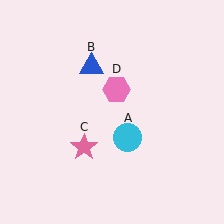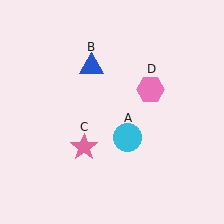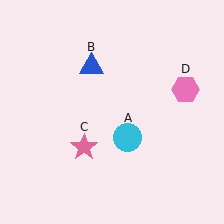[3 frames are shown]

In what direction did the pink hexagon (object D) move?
The pink hexagon (object D) moved right.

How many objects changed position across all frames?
1 object changed position: pink hexagon (object D).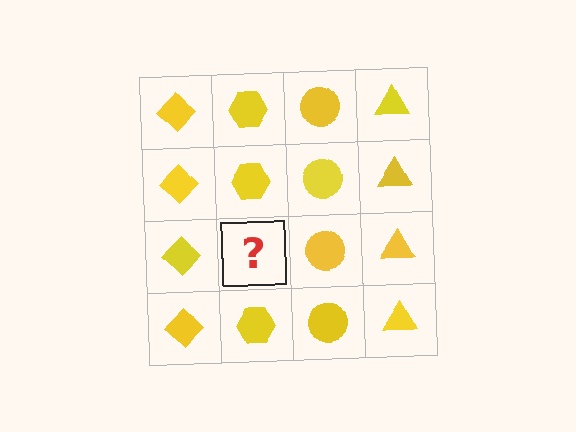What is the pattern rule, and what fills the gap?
The rule is that each column has a consistent shape. The gap should be filled with a yellow hexagon.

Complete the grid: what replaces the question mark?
The question mark should be replaced with a yellow hexagon.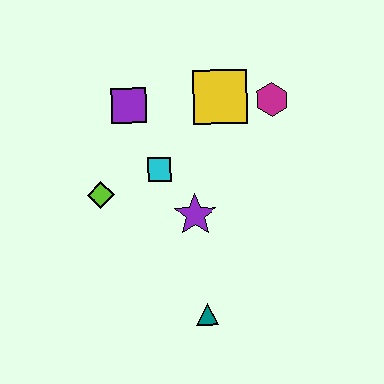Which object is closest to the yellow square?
The magenta hexagon is closest to the yellow square.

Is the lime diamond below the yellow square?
Yes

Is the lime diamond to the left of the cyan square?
Yes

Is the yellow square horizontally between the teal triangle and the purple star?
No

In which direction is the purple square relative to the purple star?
The purple square is above the purple star.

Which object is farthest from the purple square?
The teal triangle is farthest from the purple square.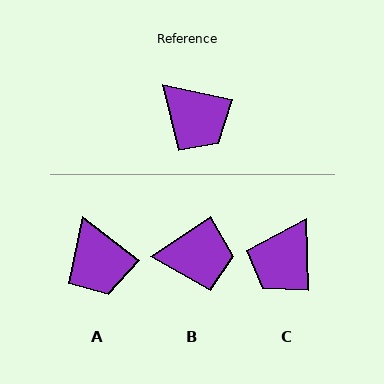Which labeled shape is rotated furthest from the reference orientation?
C, about 76 degrees away.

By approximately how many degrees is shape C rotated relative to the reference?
Approximately 76 degrees clockwise.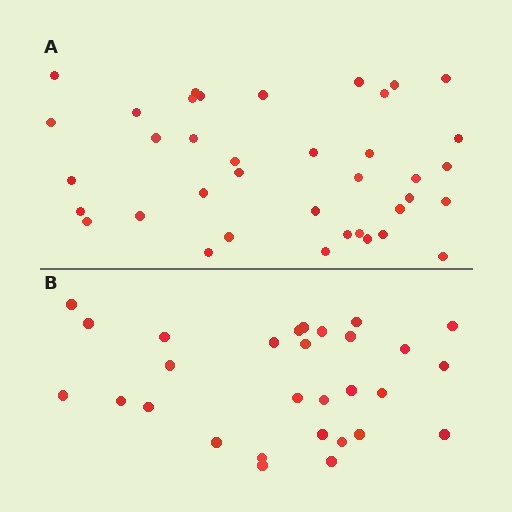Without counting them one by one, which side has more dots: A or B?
Region A (the top region) has more dots.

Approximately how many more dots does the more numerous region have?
Region A has roughly 8 or so more dots than region B.